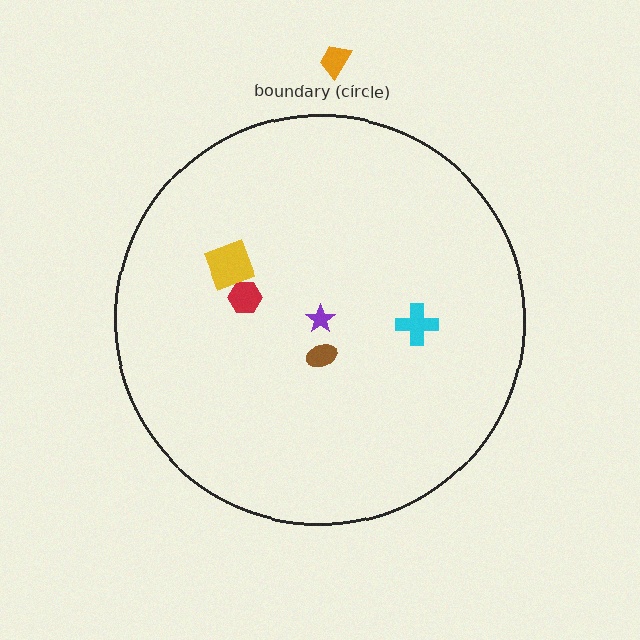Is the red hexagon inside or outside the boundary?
Inside.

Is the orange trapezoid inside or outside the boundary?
Outside.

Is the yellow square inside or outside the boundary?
Inside.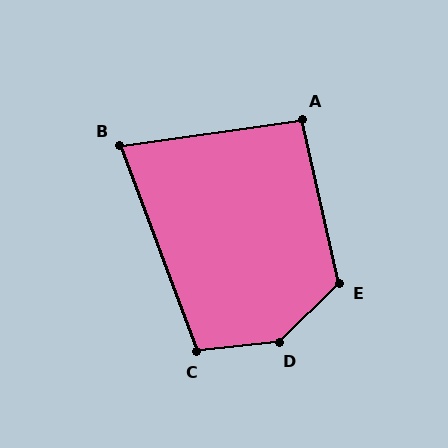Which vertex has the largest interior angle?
D, at approximately 143 degrees.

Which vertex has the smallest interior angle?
B, at approximately 78 degrees.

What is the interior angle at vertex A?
Approximately 95 degrees (approximately right).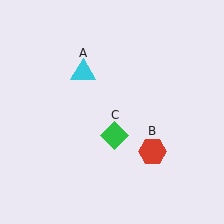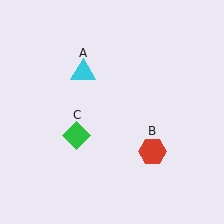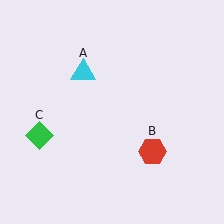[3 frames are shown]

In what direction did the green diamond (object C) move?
The green diamond (object C) moved left.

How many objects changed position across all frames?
1 object changed position: green diamond (object C).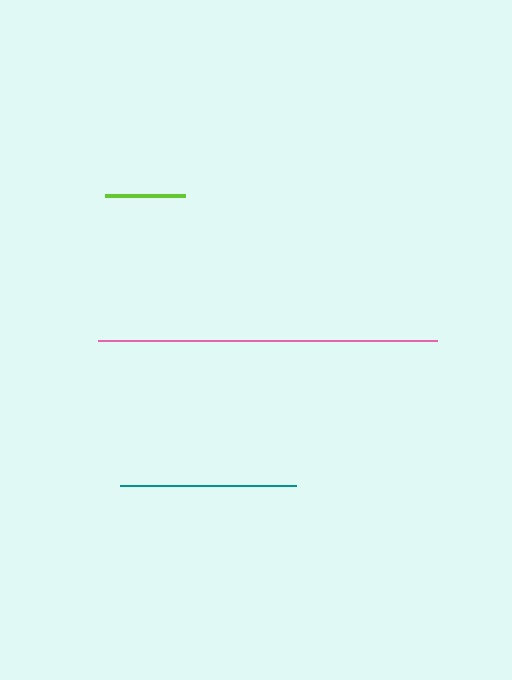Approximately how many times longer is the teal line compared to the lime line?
The teal line is approximately 2.2 times the length of the lime line.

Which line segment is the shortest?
The lime line is the shortest at approximately 79 pixels.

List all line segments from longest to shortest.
From longest to shortest: pink, teal, lime.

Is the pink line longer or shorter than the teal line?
The pink line is longer than the teal line.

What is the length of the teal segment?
The teal segment is approximately 176 pixels long.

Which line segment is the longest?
The pink line is the longest at approximately 339 pixels.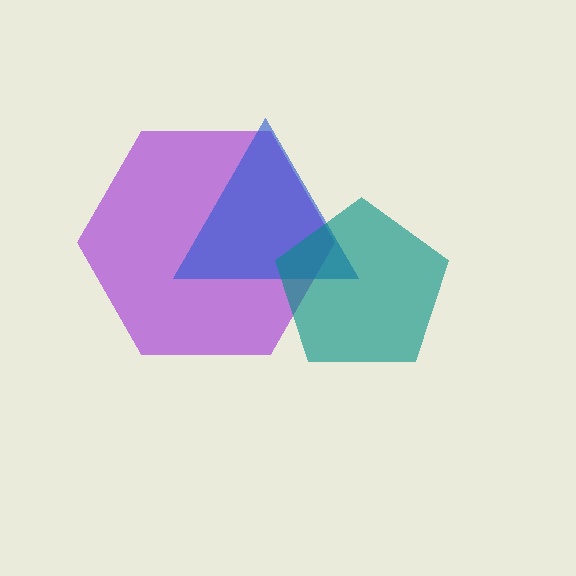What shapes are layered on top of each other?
The layered shapes are: a purple hexagon, a blue triangle, a teal pentagon.